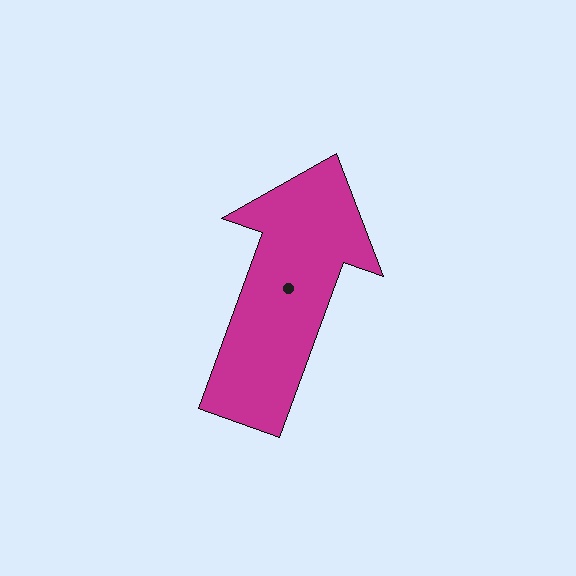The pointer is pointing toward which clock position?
Roughly 1 o'clock.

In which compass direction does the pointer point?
North.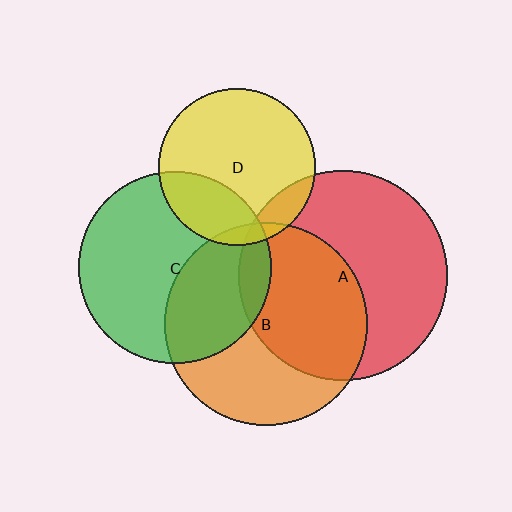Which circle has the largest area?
Circle A (red).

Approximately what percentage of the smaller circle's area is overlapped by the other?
Approximately 10%.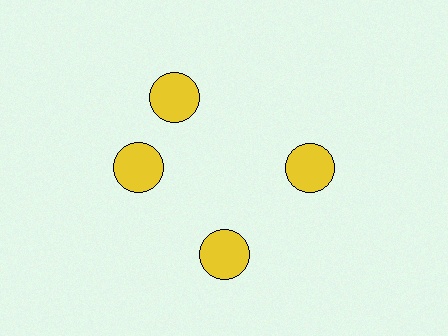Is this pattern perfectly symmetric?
No. The 4 yellow circles are arranged in a ring, but one element near the 12 o'clock position is rotated out of alignment along the ring, breaking the 4-fold rotational symmetry.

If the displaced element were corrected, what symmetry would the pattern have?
It would have 4-fold rotational symmetry — the pattern would map onto itself every 90 degrees.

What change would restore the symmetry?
The symmetry would be restored by rotating it back into even spacing with its neighbors so that all 4 circles sit at equal angles and equal distance from the center.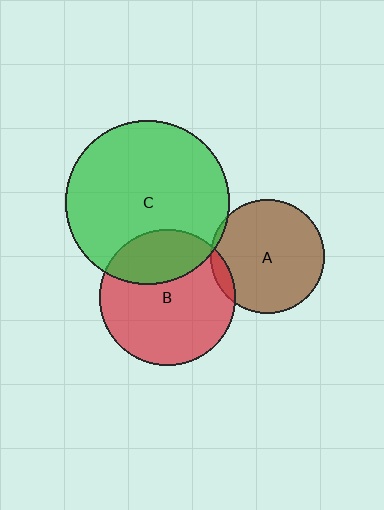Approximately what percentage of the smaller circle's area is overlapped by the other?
Approximately 5%.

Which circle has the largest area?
Circle C (green).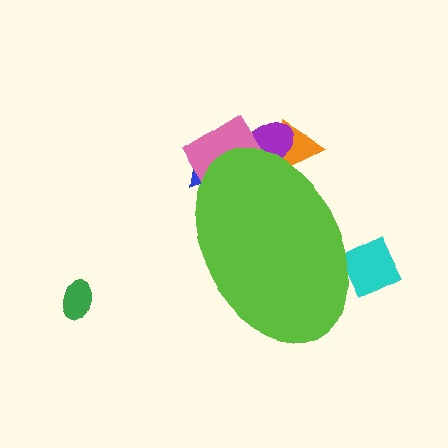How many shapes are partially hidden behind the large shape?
5 shapes are partially hidden.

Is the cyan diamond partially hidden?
Yes, the cyan diamond is partially hidden behind the lime ellipse.